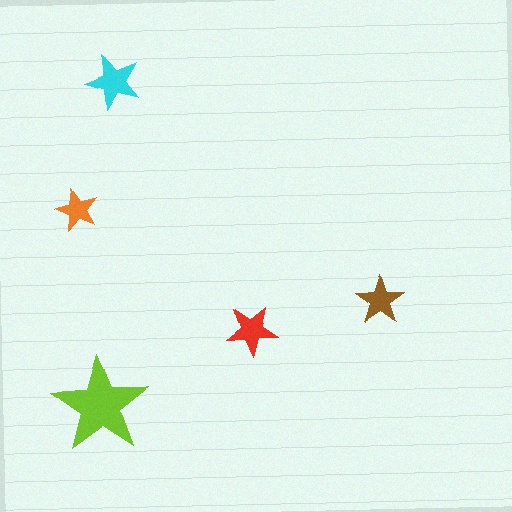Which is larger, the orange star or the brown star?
The brown one.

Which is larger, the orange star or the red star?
The red one.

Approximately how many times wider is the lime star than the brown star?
About 2 times wider.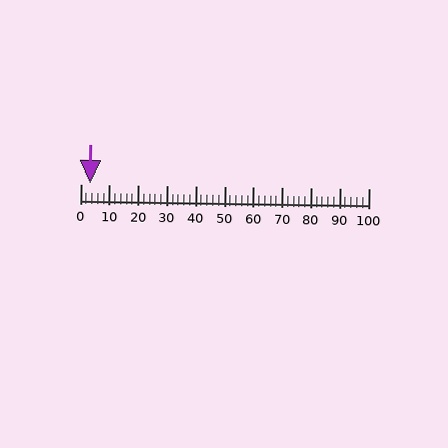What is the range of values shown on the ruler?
The ruler shows values from 0 to 100.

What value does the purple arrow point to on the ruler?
The purple arrow points to approximately 3.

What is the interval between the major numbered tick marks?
The major tick marks are spaced 10 units apart.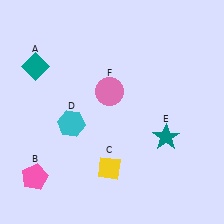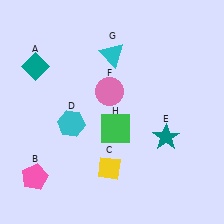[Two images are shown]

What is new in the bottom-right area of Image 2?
A green square (H) was added in the bottom-right area of Image 2.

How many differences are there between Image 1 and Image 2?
There are 2 differences between the two images.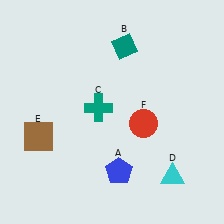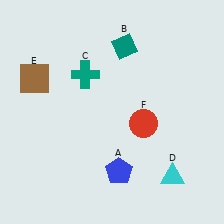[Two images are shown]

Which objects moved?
The objects that moved are: the teal cross (C), the brown square (E).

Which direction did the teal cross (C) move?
The teal cross (C) moved up.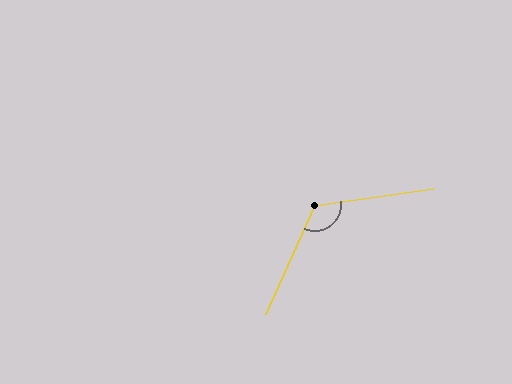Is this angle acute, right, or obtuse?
It is obtuse.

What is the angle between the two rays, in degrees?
Approximately 122 degrees.